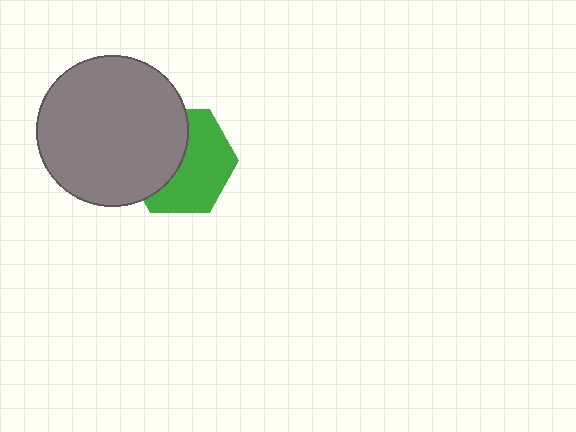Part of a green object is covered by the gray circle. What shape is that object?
It is a hexagon.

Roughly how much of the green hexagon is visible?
About half of it is visible (roughly 55%).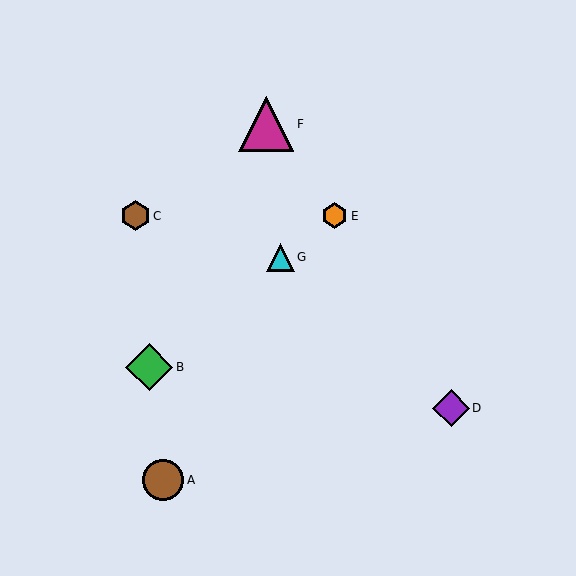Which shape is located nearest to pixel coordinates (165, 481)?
The brown circle (labeled A) at (163, 480) is nearest to that location.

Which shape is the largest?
The magenta triangle (labeled F) is the largest.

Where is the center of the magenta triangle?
The center of the magenta triangle is at (266, 124).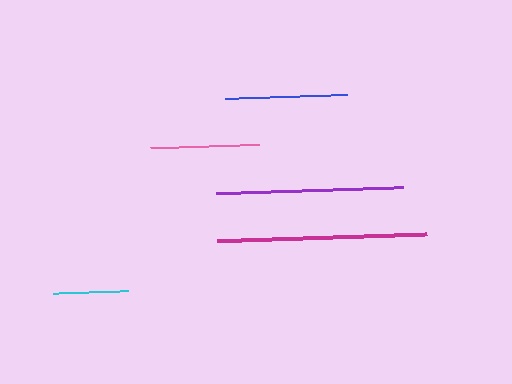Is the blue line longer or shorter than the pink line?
The blue line is longer than the pink line.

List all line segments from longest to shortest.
From longest to shortest: magenta, purple, blue, pink, cyan.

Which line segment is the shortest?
The cyan line is the shortest at approximately 75 pixels.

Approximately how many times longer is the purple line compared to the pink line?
The purple line is approximately 1.7 times the length of the pink line.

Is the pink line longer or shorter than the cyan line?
The pink line is longer than the cyan line.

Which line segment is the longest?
The magenta line is the longest at approximately 210 pixels.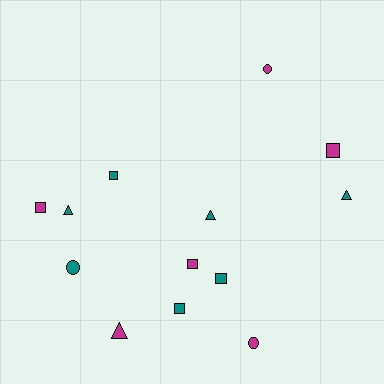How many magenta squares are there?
There are 3 magenta squares.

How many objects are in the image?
There are 13 objects.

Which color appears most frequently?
Teal, with 7 objects.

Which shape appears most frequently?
Square, with 6 objects.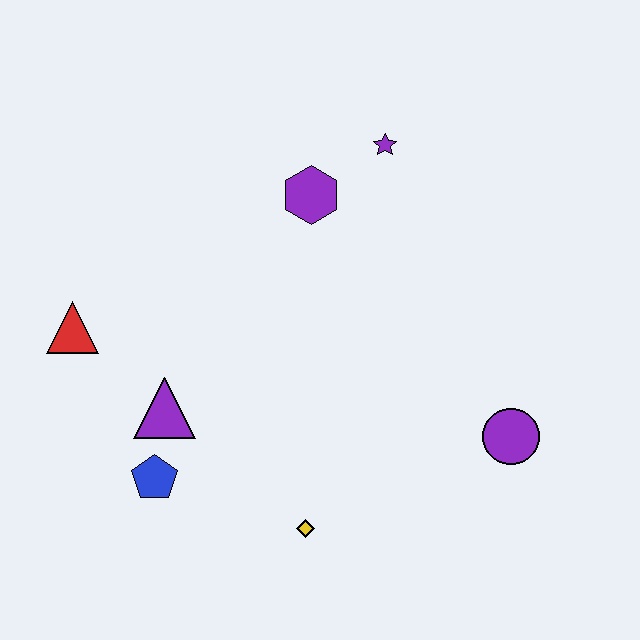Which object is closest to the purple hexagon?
The purple star is closest to the purple hexagon.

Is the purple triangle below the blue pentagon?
No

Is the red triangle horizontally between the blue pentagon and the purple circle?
No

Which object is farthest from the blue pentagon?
The purple star is farthest from the blue pentagon.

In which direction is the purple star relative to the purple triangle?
The purple star is above the purple triangle.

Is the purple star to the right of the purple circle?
No